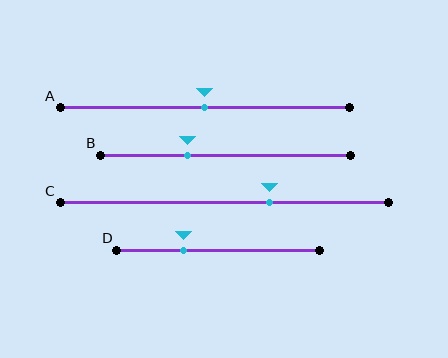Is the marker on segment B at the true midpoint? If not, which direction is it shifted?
No, the marker on segment B is shifted to the left by about 15% of the segment length.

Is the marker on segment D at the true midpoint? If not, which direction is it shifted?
No, the marker on segment D is shifted to the left by about 17% of the segment length.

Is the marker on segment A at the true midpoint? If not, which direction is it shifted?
Yes, the marker on segment A is at the true midpoint.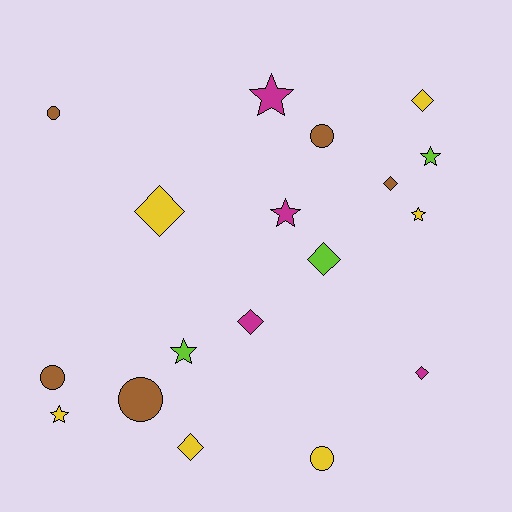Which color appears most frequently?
Yellow, with 6 objects.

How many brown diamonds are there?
There is 1 brown diamond.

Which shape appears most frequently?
Diamond, with 7 objects.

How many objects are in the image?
There are 18 objects.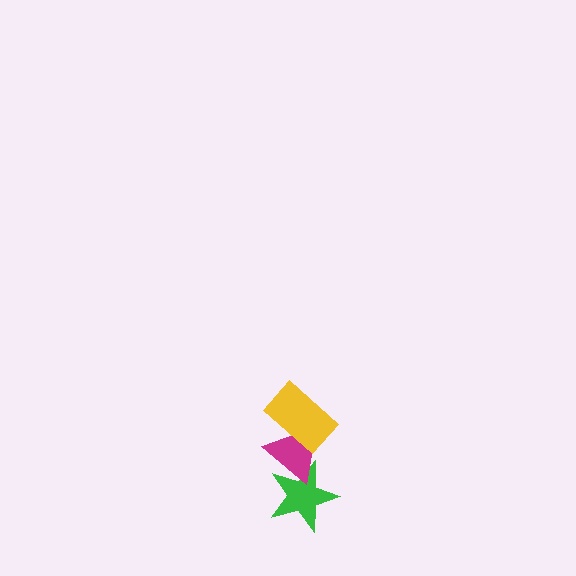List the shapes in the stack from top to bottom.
From top to bottom: the yellow rectangle, the magenta triangle, the green star.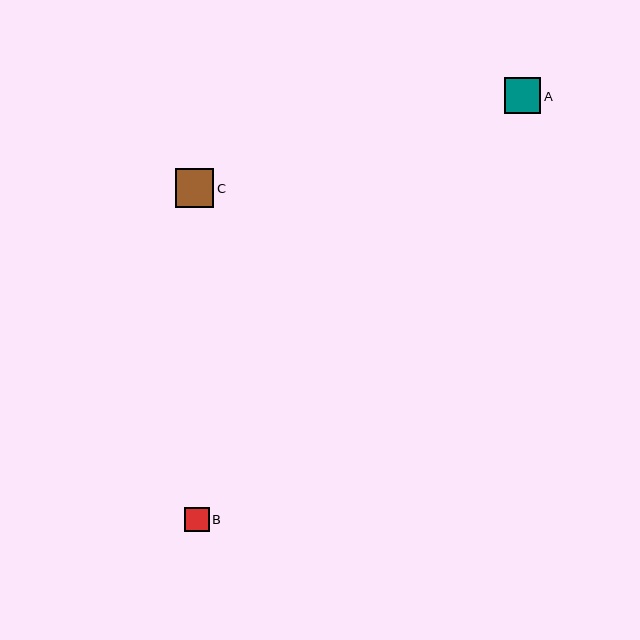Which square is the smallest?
Square B is the smallest with a size of approximately 25 pixels.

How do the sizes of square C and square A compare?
Square C and square A are approximately the same size.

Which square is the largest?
Square C is the largest with a size of approximately 38 pixels.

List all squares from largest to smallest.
From largest to smallest: C, A, B.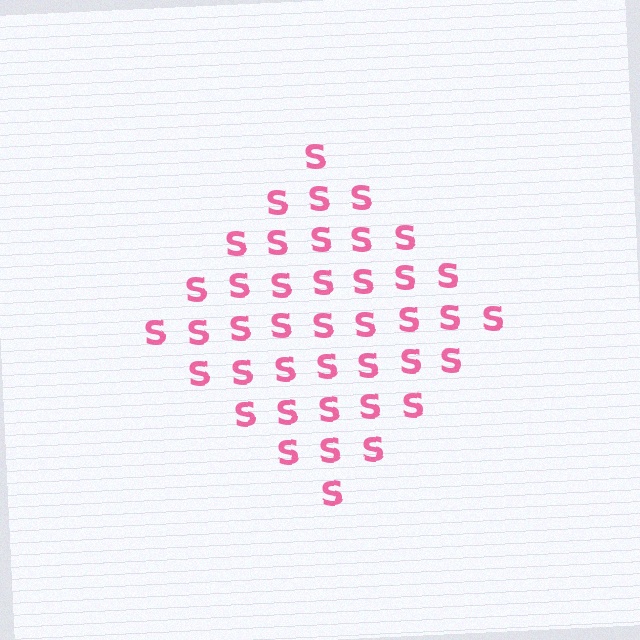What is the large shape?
The large shape is a diamond.